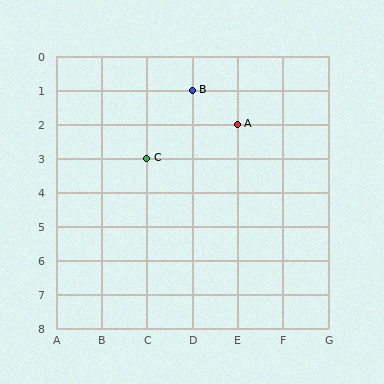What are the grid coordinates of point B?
Point B is at grid coordinates (D, 1).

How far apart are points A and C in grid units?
Points A and C are 2 columns and 1 row apart (about 2.2 grid units diagonally).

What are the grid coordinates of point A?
Point A is at grid coordinates (E, 2).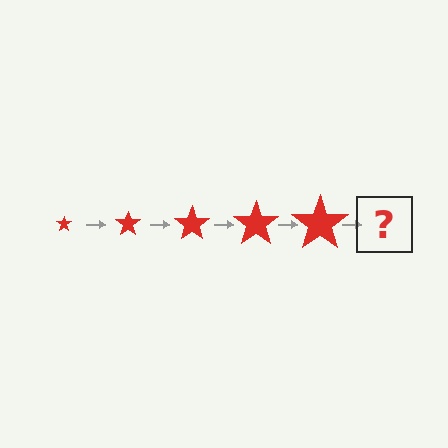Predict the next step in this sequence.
The next step is a red star, larger than the previous one.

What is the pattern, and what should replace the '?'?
The pattern is that the star gets progressively larger each step. The '?' should be a red star, larger than the previous one.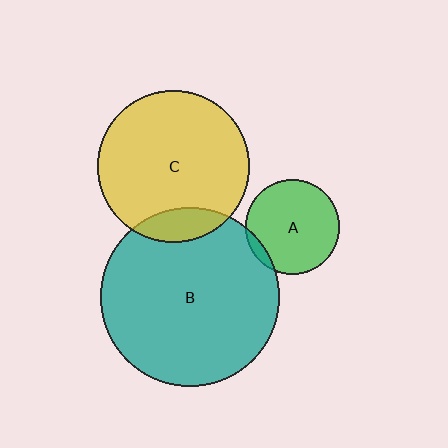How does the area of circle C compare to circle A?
Approximately 2.6 times.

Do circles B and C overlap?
Yes.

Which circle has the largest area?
Circle B (teal).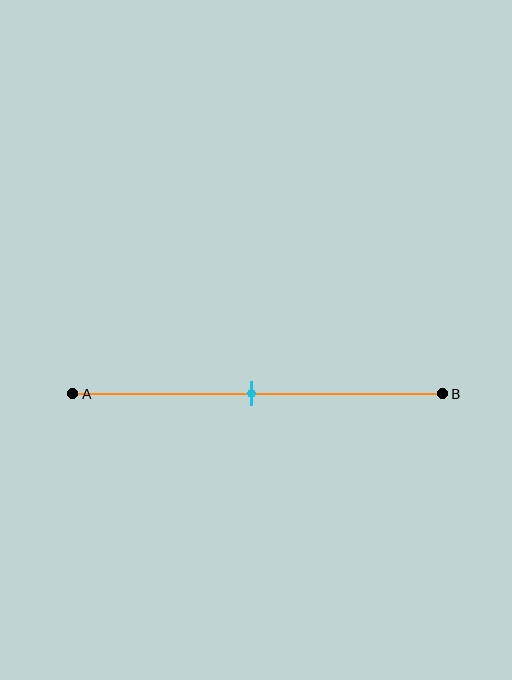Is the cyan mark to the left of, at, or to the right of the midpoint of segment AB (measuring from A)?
The cyan mark is approximately at the midpoint of segment AB.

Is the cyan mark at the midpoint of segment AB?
Yes, the mark is approximately at the midpoint.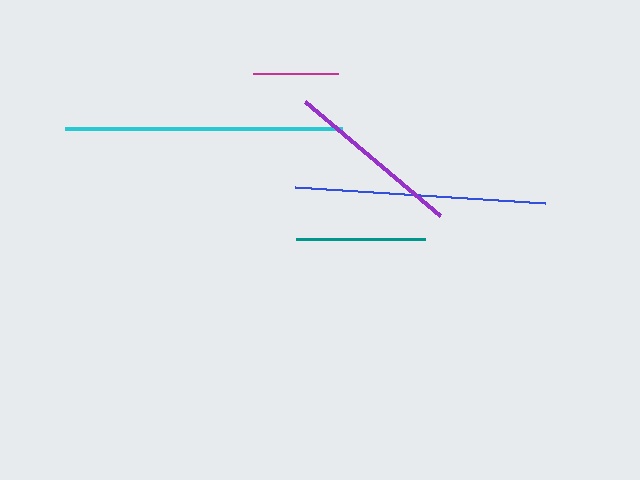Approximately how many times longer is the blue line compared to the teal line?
The blue line is approximately 1.9 times the length of the teal line.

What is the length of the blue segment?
The blue segment is approximately 251 pixels long.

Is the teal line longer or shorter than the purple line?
The purple line is longer than the teal line.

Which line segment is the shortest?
The magenta line is the shortest at approximately 85 pixels.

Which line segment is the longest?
The cyan line is the longest at approximately 276 pixels.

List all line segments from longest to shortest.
From longest to shortest: cyan, blue, purple, teal, magenta.